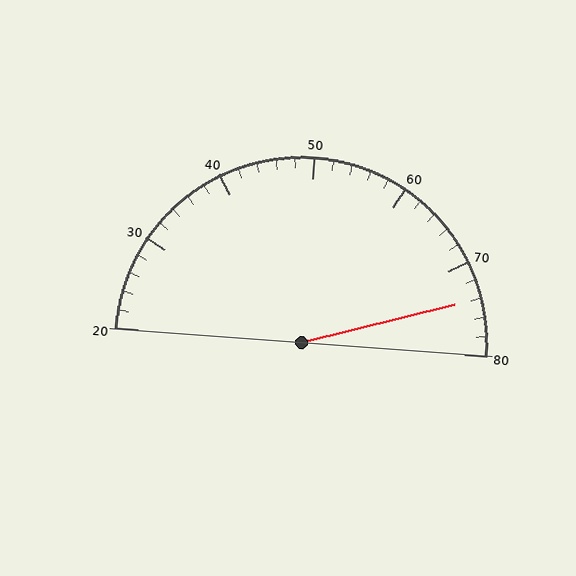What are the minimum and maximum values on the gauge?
The gauge ranges from 20 to 80.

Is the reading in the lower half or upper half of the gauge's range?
The reading is in the upper half of the range (20 to 80).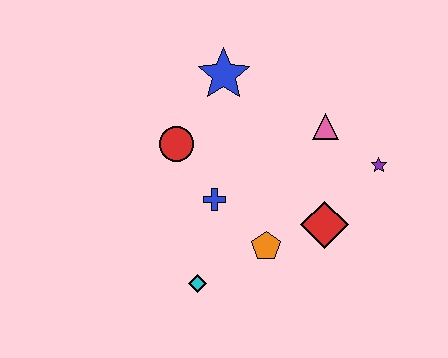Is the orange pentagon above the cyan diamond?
Yes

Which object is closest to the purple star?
The pink triangle is closest to the purple star.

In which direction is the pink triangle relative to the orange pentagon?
The pink triangle is above the orange pentagon.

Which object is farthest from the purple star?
The cyan diamond is farthest from the purple star.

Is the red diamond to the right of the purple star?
No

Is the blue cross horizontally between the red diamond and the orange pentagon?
No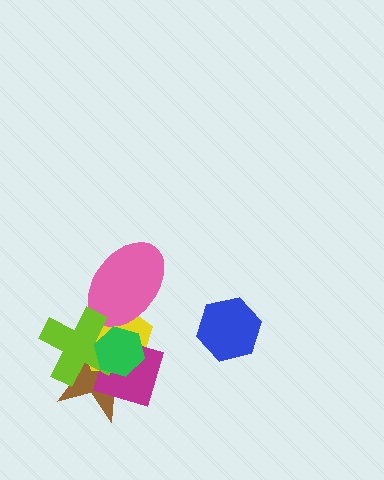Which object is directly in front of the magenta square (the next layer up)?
The lime cross is directly in front of the magenta square.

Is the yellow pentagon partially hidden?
Yes, it is partially covered by another shape.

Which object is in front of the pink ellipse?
The lime cross is in front of the pink ellipse.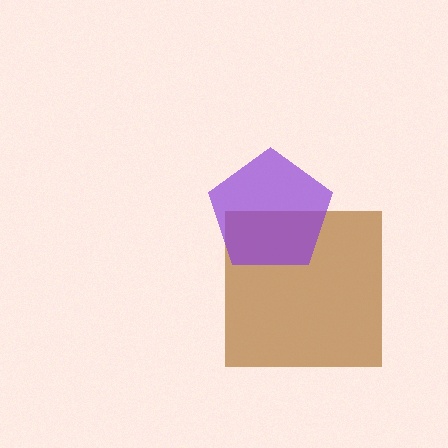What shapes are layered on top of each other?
The layered shapes are: a brown square, a purple pentagon.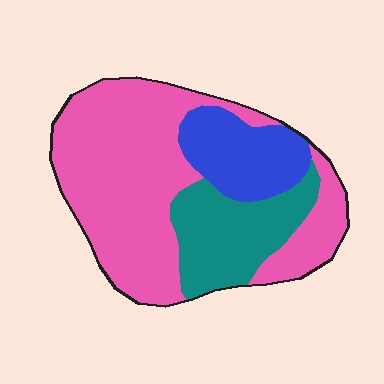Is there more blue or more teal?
Teal.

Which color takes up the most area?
Pink, at roughly 60%.